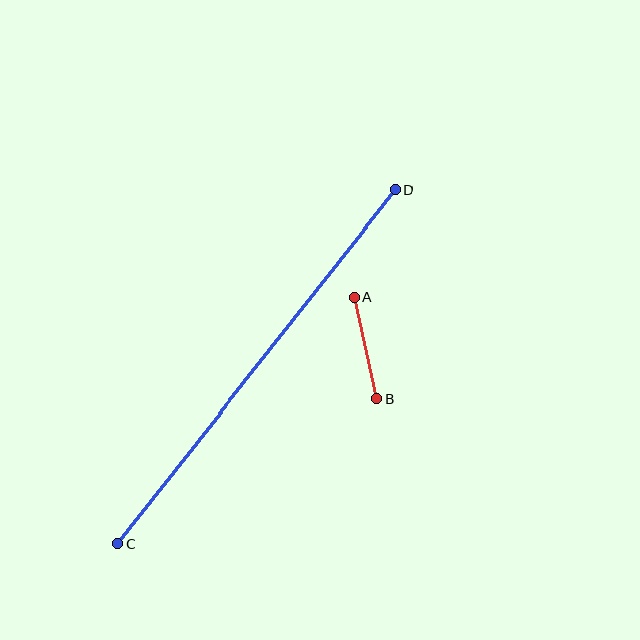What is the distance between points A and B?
The distance is approximately 104 pixels.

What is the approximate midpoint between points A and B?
The midpoint is at approximately (366, 348) pixels.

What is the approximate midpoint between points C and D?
The midpoint is at approximately (257, 367) pixels.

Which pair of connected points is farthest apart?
Points C and D are farthest apart.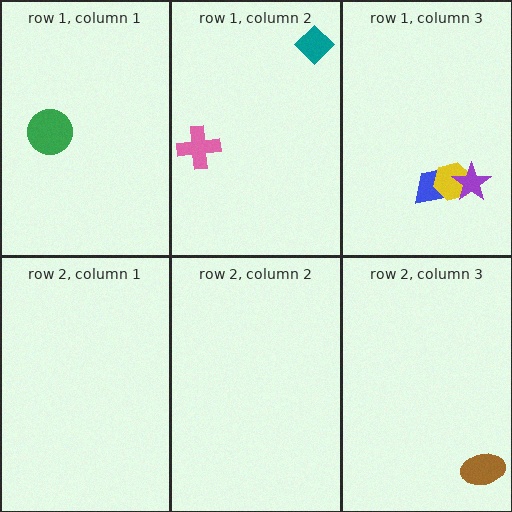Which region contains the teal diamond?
The row 1, column 2 region.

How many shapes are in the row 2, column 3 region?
1.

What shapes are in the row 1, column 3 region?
The blue trapezoid, the yellow hexagon, the purple star.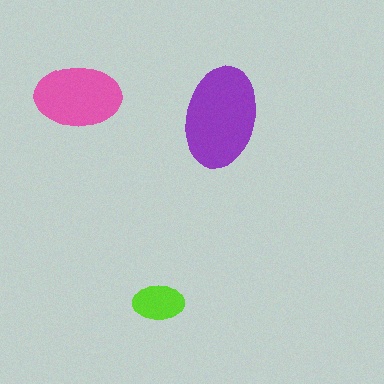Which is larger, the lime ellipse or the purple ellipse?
The purple one.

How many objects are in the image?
There are 3 objects in the image.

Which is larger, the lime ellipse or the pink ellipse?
The pink one.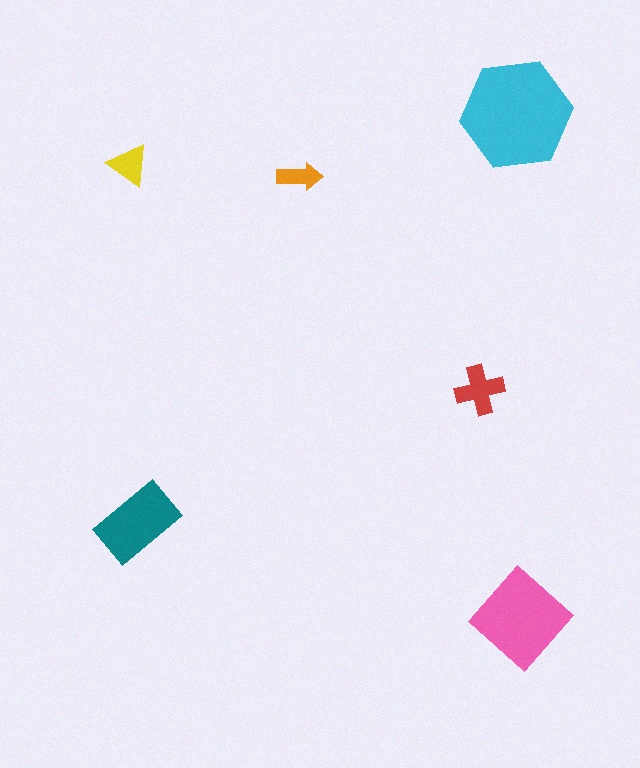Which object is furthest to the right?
The pink diamond is rightmost.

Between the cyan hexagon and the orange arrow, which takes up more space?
The cyan hexagon.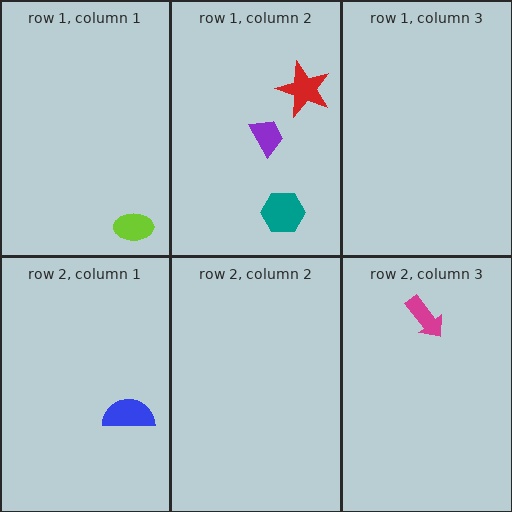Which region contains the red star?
The row 1, column 2 region.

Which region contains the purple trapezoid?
The row 1, column 2 region.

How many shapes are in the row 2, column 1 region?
1.